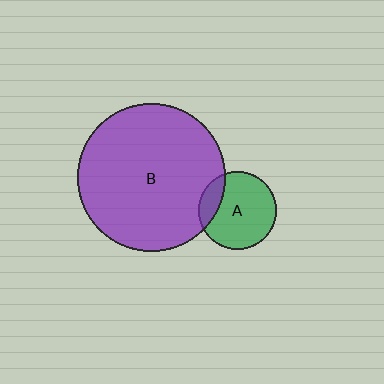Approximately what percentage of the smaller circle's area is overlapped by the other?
Approximately 20%.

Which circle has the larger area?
Circle B (purple).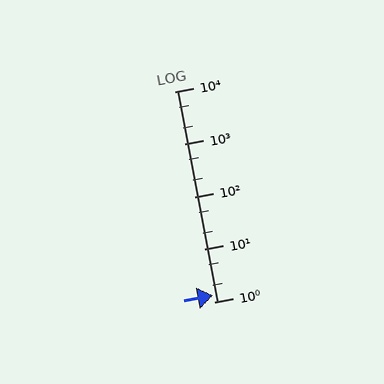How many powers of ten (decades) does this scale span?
The scale spans 4 decades, from 1 to 10000.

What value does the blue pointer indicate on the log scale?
The pointer indicates approximately 1.3.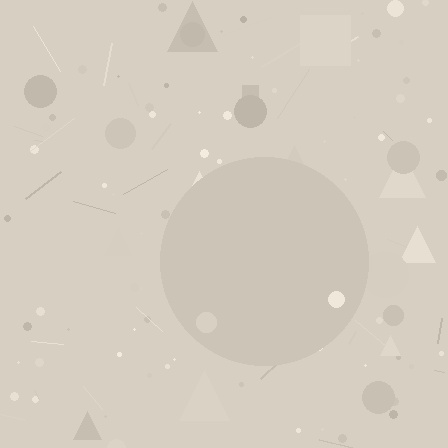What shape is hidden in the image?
A circle is hidden in the image.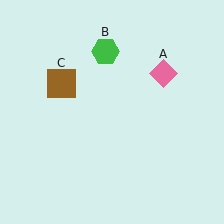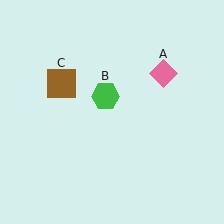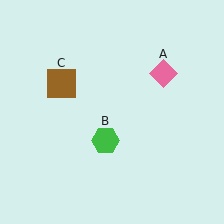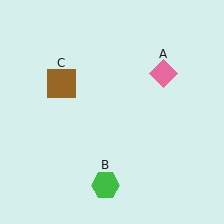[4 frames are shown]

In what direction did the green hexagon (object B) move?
The green hexagon (object B) moved down.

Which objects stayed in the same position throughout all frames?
Pink diamond (object A) and brown square (object C) remained stationary.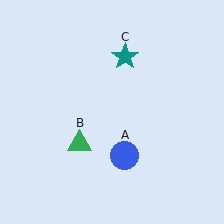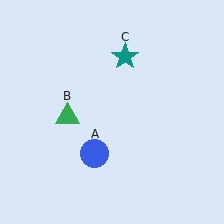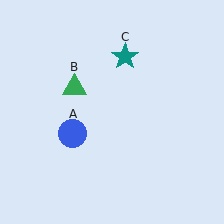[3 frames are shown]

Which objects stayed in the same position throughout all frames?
Teal star (object C) remained stationary.